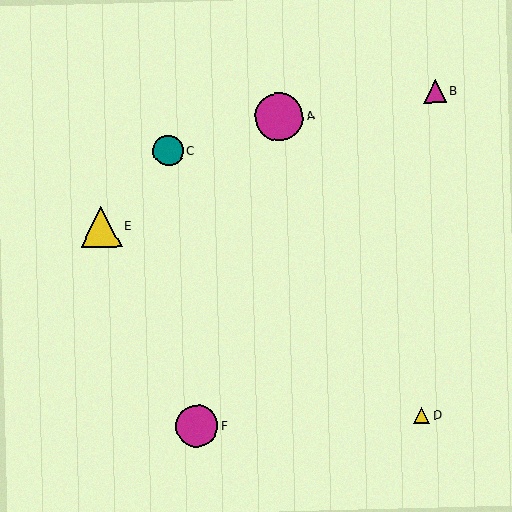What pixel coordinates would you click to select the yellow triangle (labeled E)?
Click at (101, 227) to select the yellow triangle E.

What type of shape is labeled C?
Shape C is a teal circle.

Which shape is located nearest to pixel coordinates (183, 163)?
The teal circle (labeled C) at (168, 151) is nearest to that location.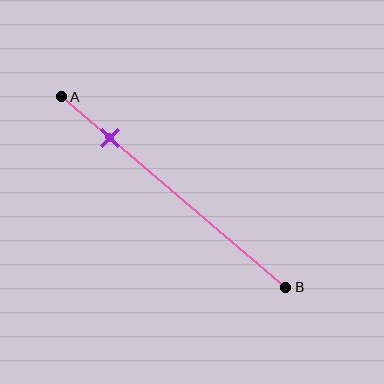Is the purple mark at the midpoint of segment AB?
No, the mark is at about 20% from A, not at the 50% midpoint.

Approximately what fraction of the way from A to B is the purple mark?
The purple mark is approximately 20% of the way from A to B.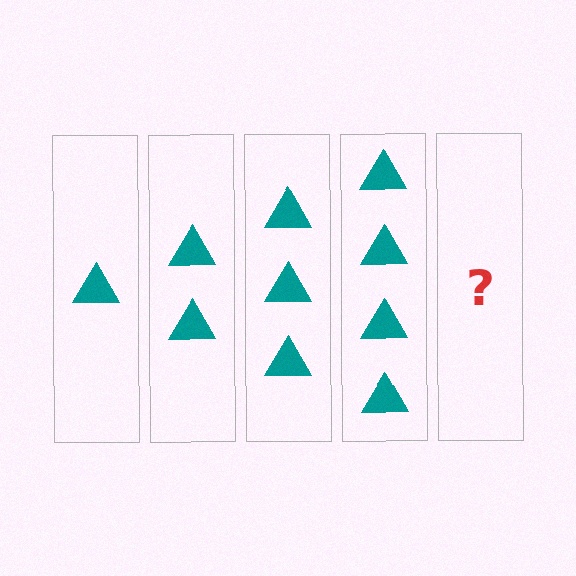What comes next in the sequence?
The next element should be 5 triangles.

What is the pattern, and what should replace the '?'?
The pattern is that each step adds one more triangle. The '?' should be 5 triangles.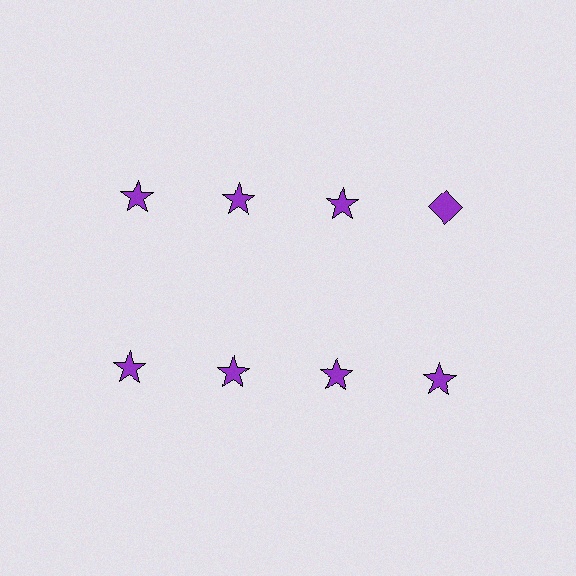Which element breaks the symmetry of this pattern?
The purple diamond in the top row, second from right column breaks the symmetry. All other shapes are purple stars.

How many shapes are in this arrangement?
There are 8 shapes arranged in a grid pattern.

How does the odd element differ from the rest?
It has a different shape: diamond instead of star.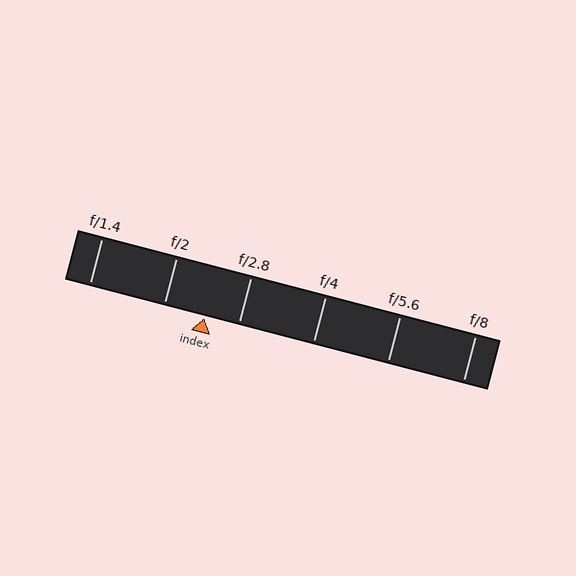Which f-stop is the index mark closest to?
The index mark is closest to f/2.8.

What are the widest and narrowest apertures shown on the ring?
The widest aperture shown is f/1.4 and the narrowest is f/8.